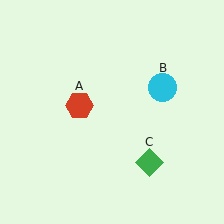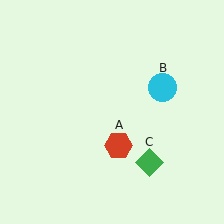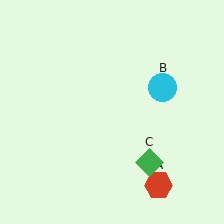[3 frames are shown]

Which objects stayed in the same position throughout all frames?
Cyan circle (object B) and green diamond (object C) remained stationary.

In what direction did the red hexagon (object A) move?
The red hexagon (object A) moved down and to the right.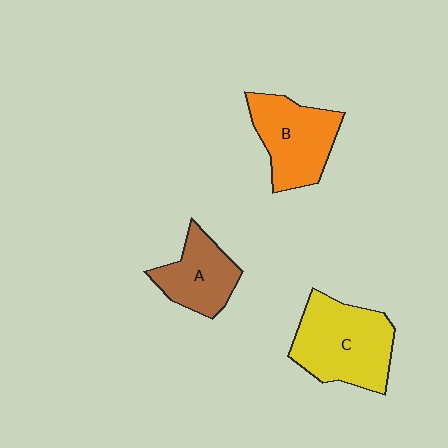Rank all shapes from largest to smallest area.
From largest to smallest: C (yellow), B (orange), A (brown).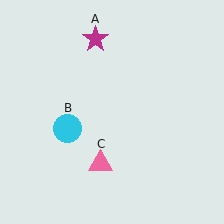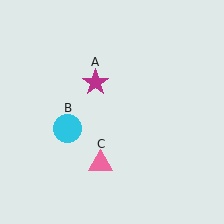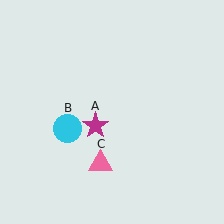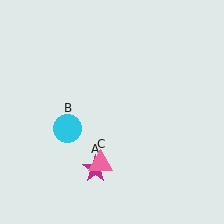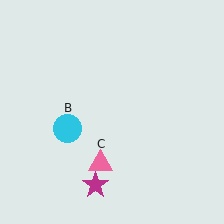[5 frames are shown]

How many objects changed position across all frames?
1 object changed position: magenta star (object A).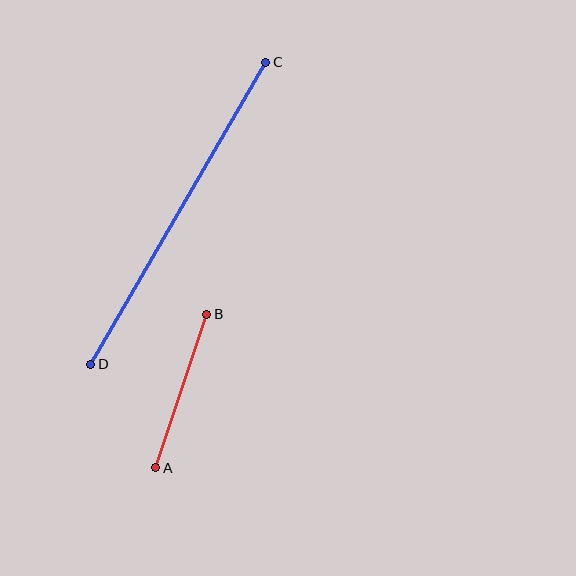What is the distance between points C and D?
The distance is approximately 349 pixels.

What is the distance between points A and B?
The distance is approximately 162 pixels.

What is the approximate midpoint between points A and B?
The midpoint is at approximately (181, 391) pixels.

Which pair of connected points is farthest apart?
Points C and D are farthest apart.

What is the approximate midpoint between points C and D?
The midpoint is at approximately (178, 213) pixels.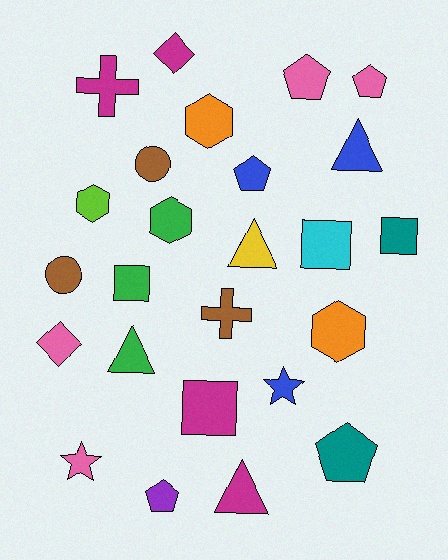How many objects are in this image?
There are 25 objects.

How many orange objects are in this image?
There are 2 orange objects.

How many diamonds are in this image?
There are 2 diamonds.